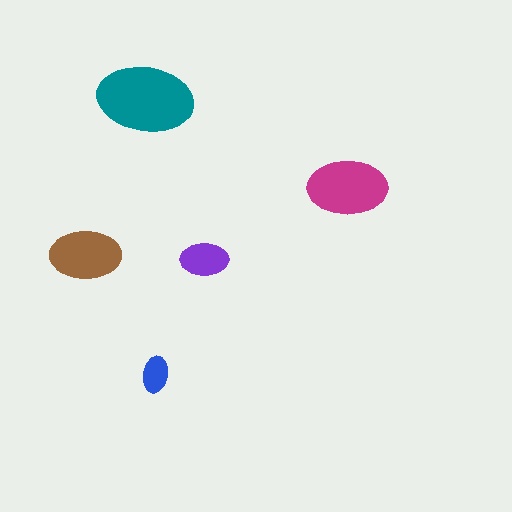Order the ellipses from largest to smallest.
the teal one, the magenta one, the brown one, the purple one, the blue one.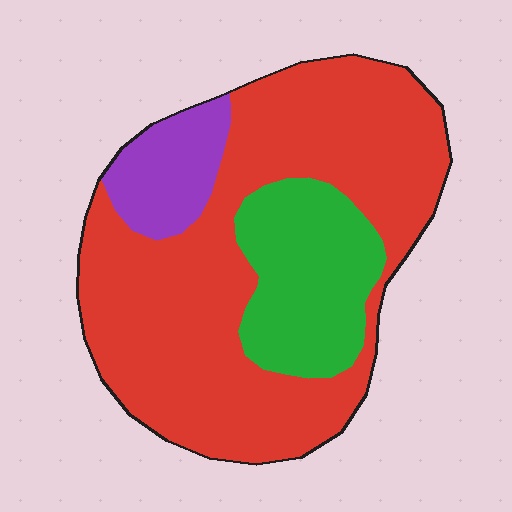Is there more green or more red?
Red.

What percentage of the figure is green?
Green takes up about one fifth (1/5) of the figure.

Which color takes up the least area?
Purple, at roughly 10%.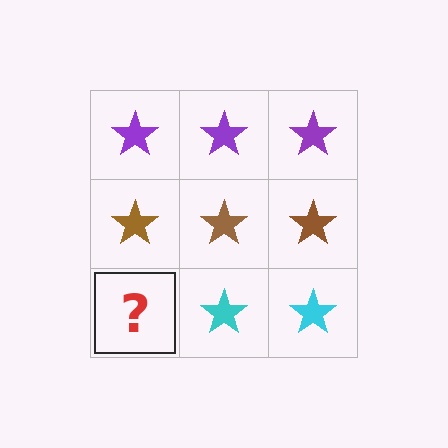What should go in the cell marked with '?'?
The missing cell should contain a cyan star.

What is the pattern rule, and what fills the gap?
The rule is that each row has a consistent color. The gap should be filled with a cyan star.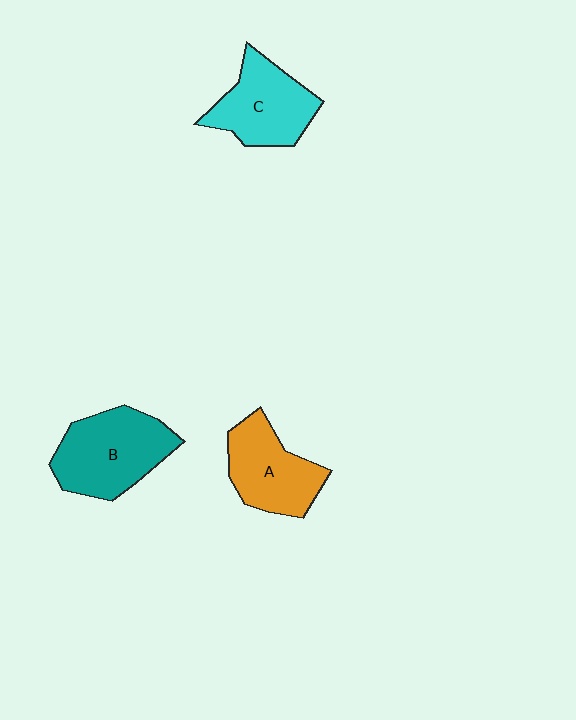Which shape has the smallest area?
Shape A (orange).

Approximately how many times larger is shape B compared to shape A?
Approximately 1.2 times.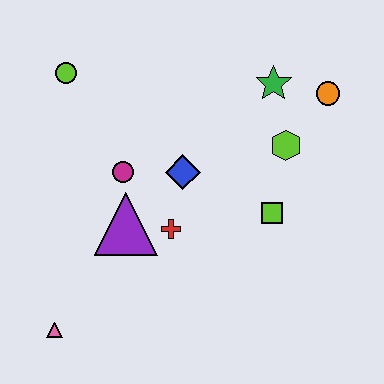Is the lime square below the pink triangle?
No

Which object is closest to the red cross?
The purple triangle is closest to the red cross.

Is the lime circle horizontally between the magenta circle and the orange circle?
No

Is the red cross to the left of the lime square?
Yes